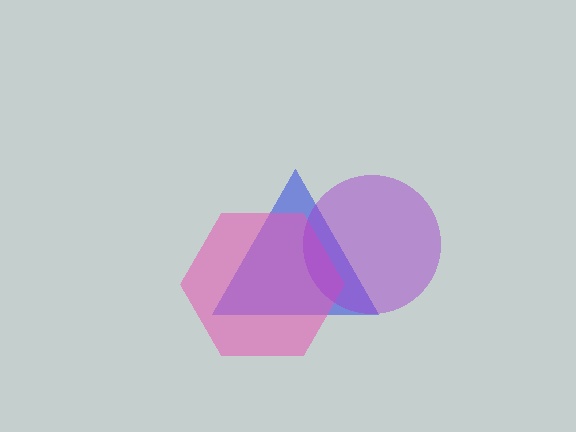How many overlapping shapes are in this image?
There are 3 overlapping shapes in the image.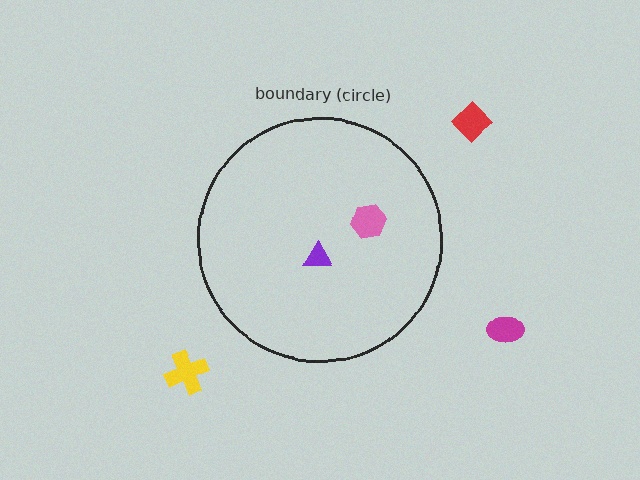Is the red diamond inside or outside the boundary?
Outside.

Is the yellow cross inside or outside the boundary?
Outside.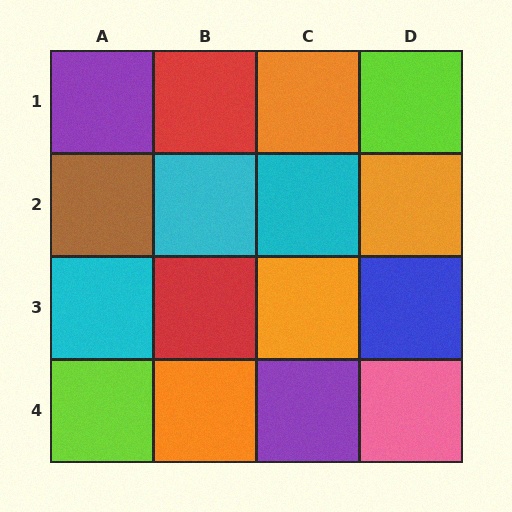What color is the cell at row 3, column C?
Orange.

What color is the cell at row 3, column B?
Red.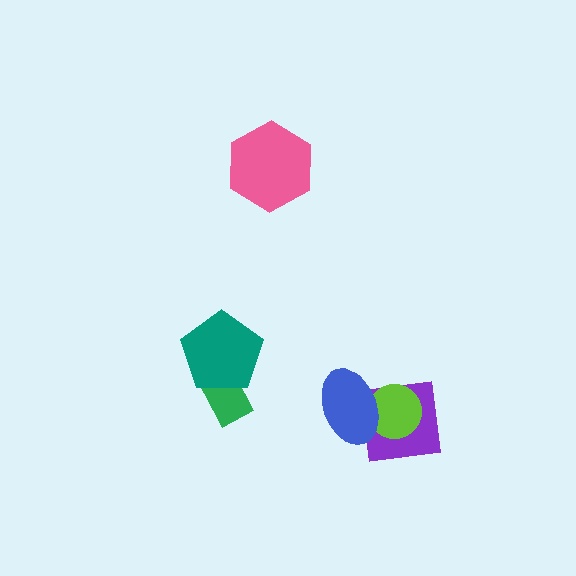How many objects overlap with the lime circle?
2 objects overlap with the lime circle.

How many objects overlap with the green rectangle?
1 object overlaps with the green rectangle.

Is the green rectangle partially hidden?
Yes, it is partially covered by another shape.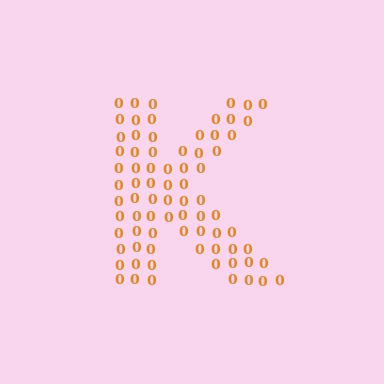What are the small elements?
The small elements are digit 0's.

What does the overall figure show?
The overall figure shows the letter K.